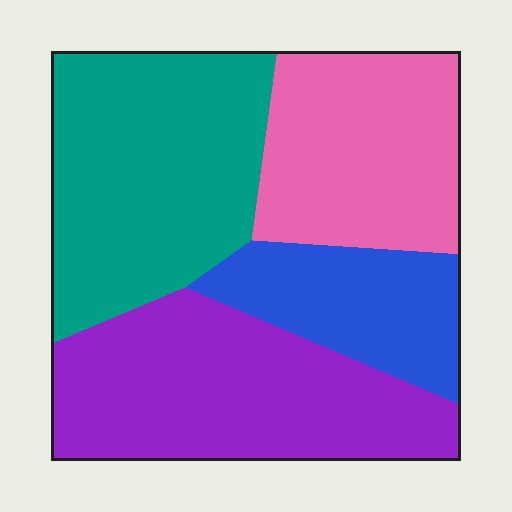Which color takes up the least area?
Blue, at roughly 15%.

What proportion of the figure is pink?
Pink covers roughly 25% of the figure.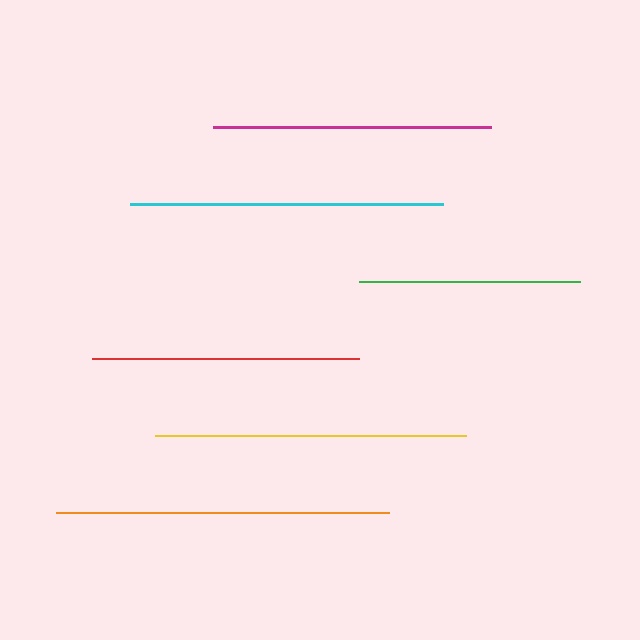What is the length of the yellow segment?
The yellow segment is approximately 312 pixels long.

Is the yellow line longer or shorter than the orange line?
The orange line is longer than the yellow line.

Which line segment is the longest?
The orange line is the longest at approximately 332 pixels.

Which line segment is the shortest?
The green line is the shortest at approximately 221 pixels.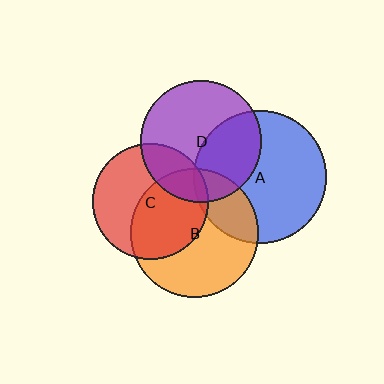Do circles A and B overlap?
Yes.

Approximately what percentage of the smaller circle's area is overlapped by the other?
Approximately 25%.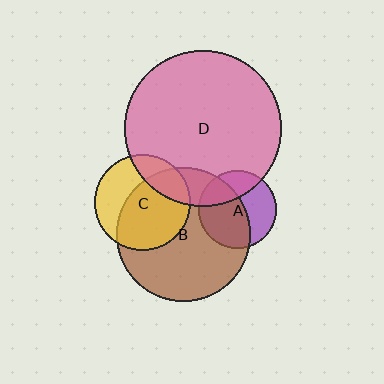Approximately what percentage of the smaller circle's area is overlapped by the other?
Approximately 55%.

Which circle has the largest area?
Circle D (pink).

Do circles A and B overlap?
Yes.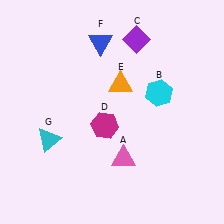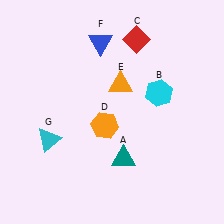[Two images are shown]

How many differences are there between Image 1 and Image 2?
There are 3 differences between the two images.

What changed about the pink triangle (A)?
In Image 1, A is pink. In Image 2, it changed to teal.